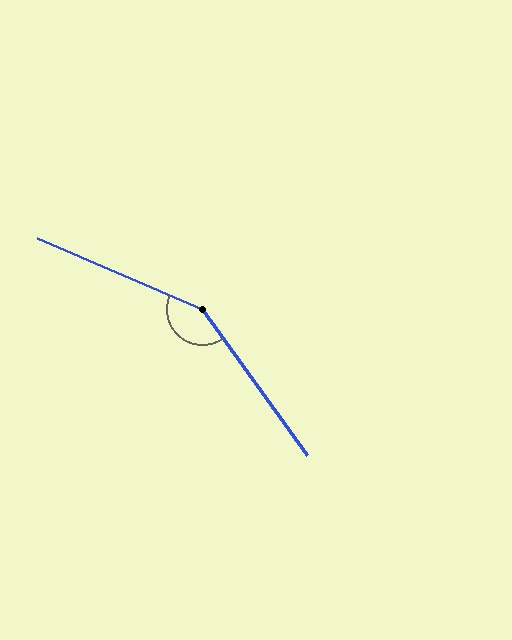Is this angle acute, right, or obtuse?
It is obtuse.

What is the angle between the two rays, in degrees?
Approximately 149 degrees.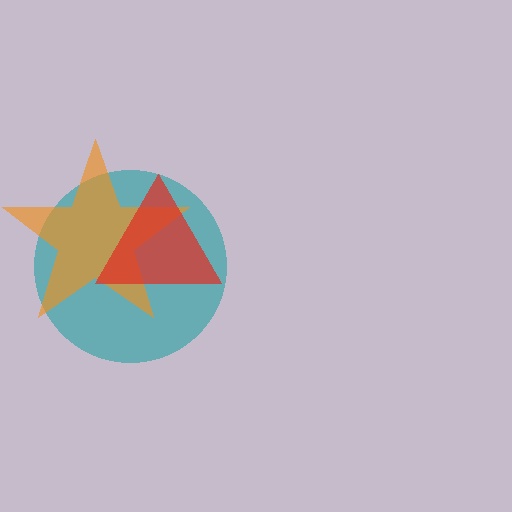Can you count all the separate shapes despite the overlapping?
Yes, there are 3 separate shapes.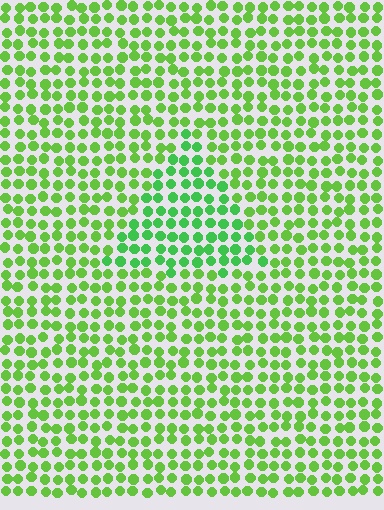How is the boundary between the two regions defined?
The boundary is defined purely by a slight shift in hue (about 25 degrees). Spacing, size, and orientation are identical on both sides.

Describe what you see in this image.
The image is filled with small lime elements in a uniform arrangement. A triangle-shaped region is visible where the elements are tinted to a slightly different hue, forming a subtle color boundary.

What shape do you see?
I see a triangle.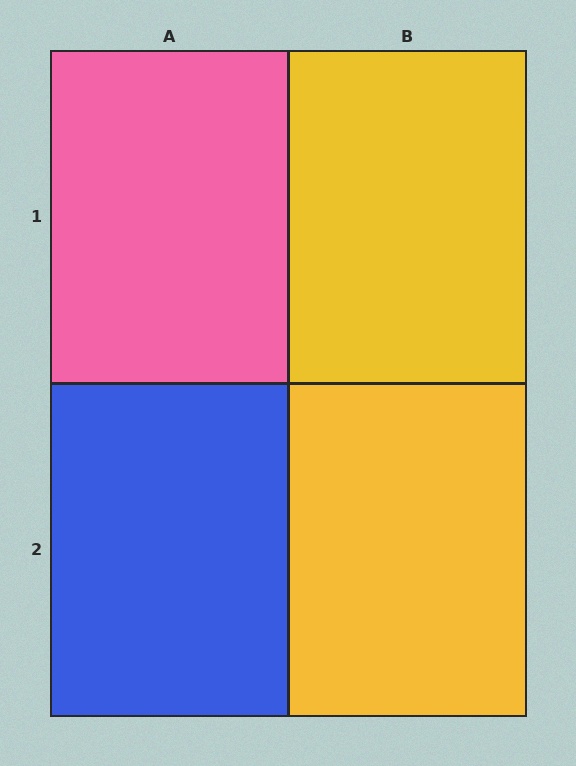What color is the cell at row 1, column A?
Pink.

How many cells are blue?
1 cell is blue.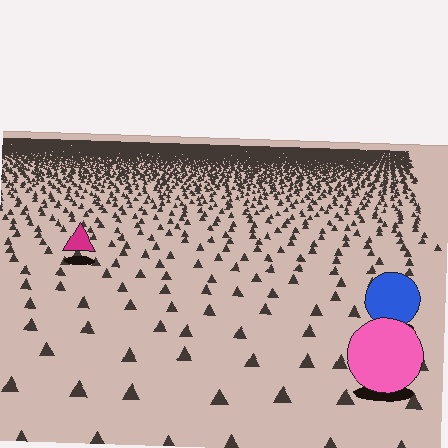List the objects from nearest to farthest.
From nearest to farthest: the pink circle, the blue circle, the magenta triangle.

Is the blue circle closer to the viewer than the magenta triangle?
Yes. The blue circle is closer — you can tell from the texture gradient: the ground texture is coarser near it.